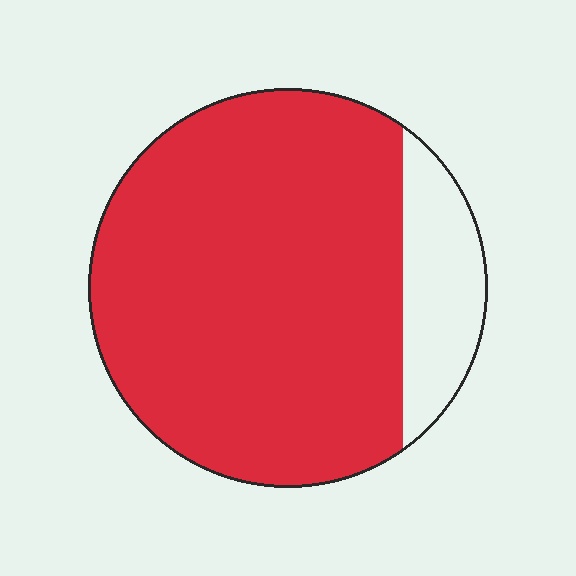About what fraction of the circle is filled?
About five sixths (5/6).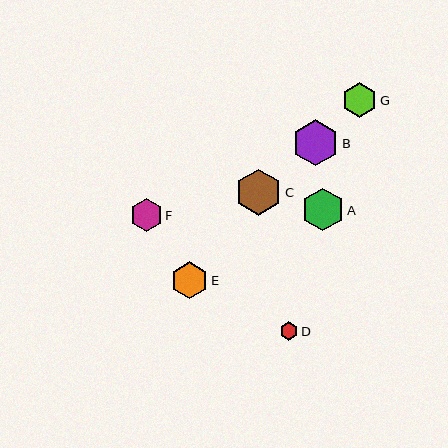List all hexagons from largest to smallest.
From largest to smallest: C, B, A, E, G, F, D.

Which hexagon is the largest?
Hexagon C is the largest with a size of approximately 46 pixels.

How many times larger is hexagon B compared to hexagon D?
Hexagon B is approximately 2.5 times the size of hexagon D.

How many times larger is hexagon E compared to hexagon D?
Hexagon E is approximately 2.0 times the size of hexagon D.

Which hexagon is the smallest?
Hexagon D is the smallest with a size of approximately 18 pixels.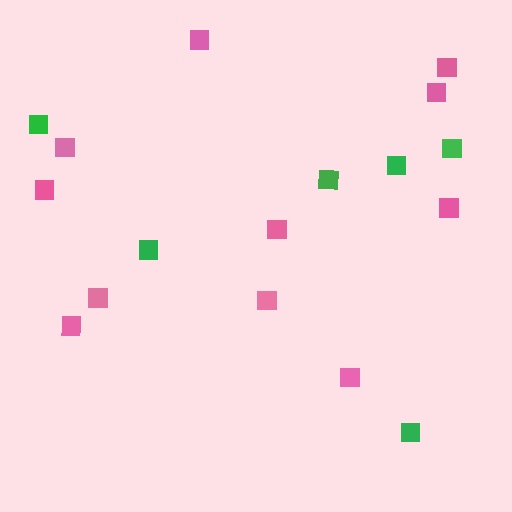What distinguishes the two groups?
There are 2 groups: one group of pink squares (11) and one group of green squares (6).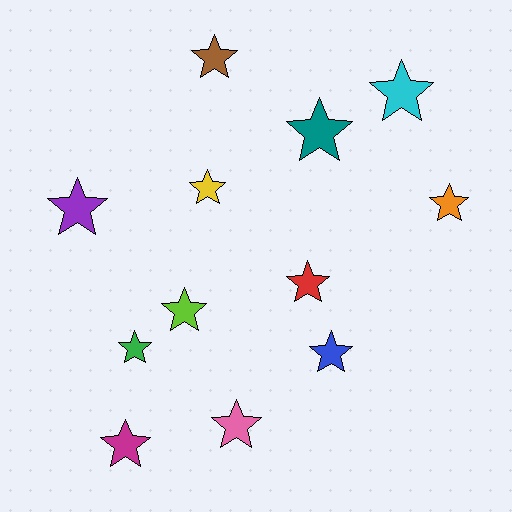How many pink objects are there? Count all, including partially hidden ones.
There is 1 pink object.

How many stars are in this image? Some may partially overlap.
There are 12 stars.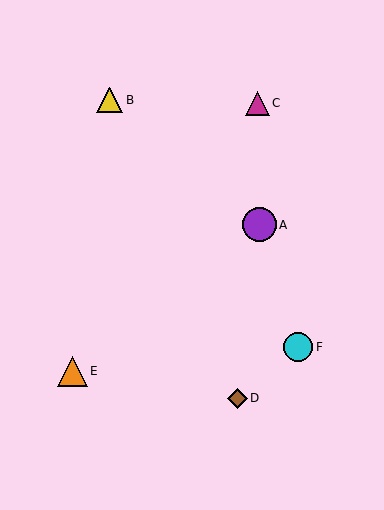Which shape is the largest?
The purple circle (labeled A) is the largest.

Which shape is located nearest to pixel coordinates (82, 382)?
The orange triangle (labeled E) at (72, 371) is nearest to that location.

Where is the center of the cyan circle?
The center of the cyan circle is at (298, 347).